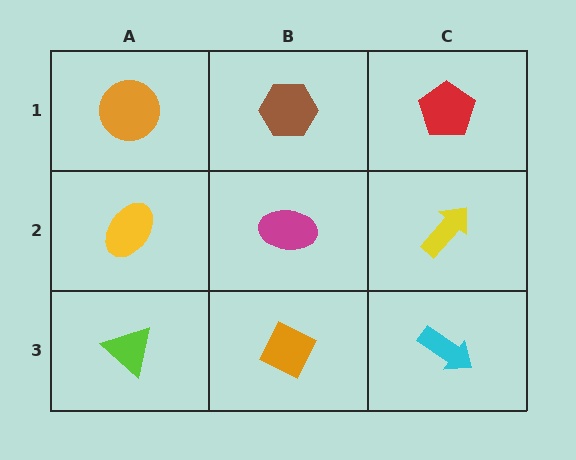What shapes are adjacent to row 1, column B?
A magenta ellipse (row 2, column B), an orange circle (row 1, column A), a red pentagon (row 1, column C).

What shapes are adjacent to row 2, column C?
A red pentagon (row 1, column C), a cyan arrow (row 3, column C), a magenta ellipse (row 2, column B).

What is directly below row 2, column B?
An orange diamond.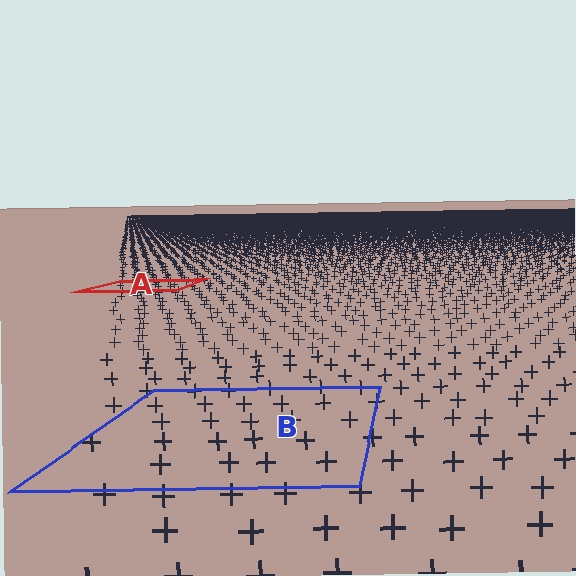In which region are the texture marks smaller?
The texture marks are smaller in region A, because it is farther away.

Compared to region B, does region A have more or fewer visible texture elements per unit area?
Region A has more texture elements per unit area — they are packed more densely because it is farther away.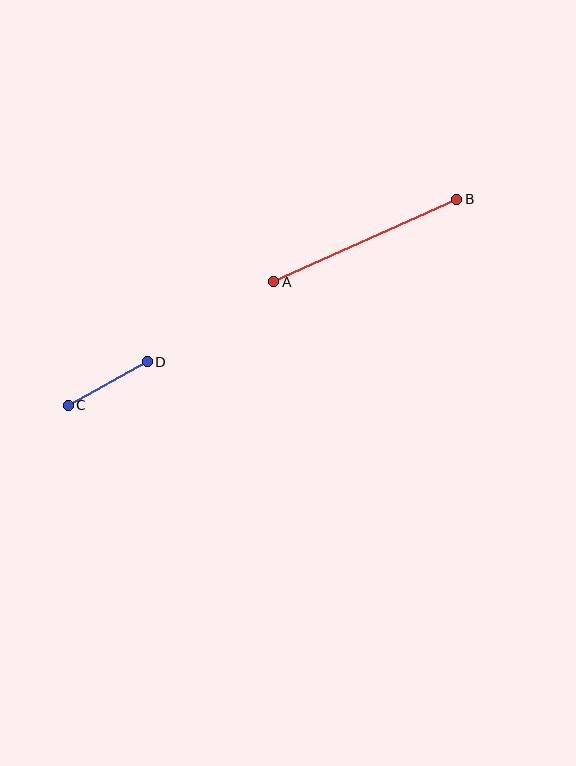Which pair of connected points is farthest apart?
Points A and B are farthest apart.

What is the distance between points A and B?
The distance is approximately 201 pixels.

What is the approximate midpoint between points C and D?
The midpoint is at approximately (108, 384) pixels.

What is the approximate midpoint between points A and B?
The midpoint is at approximately (365, 241) pixels.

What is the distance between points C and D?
The distance is approximately 90 pixels.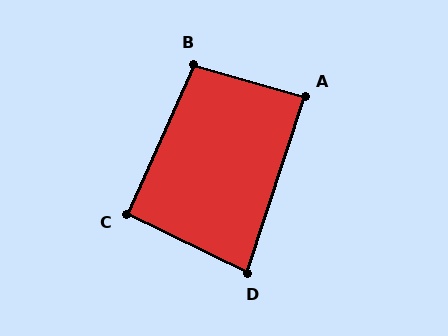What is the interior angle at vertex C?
Approximately 92 degrees (approximately right).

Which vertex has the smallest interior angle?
D, at approximately 82 degrees.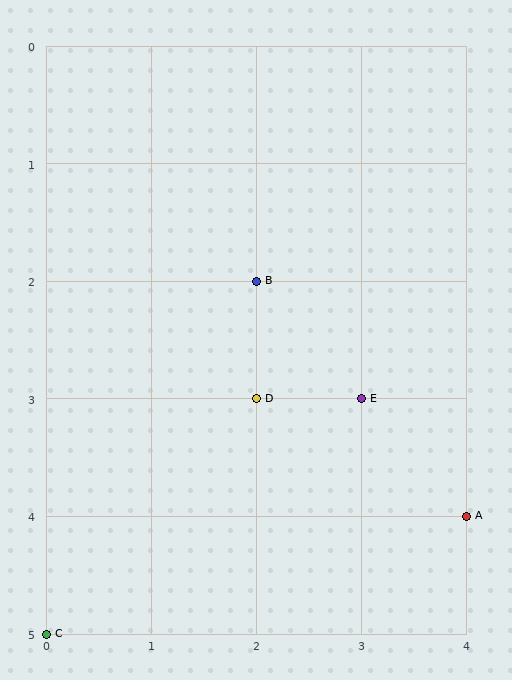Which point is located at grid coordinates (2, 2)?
Point B is at (2, 2).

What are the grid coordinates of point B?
Point B is at grid coordinates (2, 2).